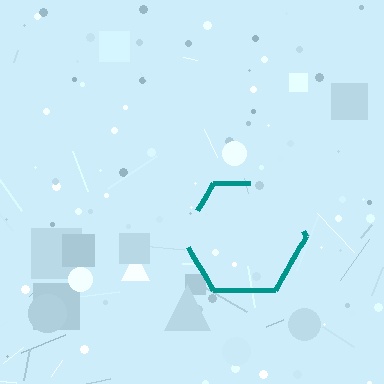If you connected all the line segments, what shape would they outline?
They would outline a hexagon.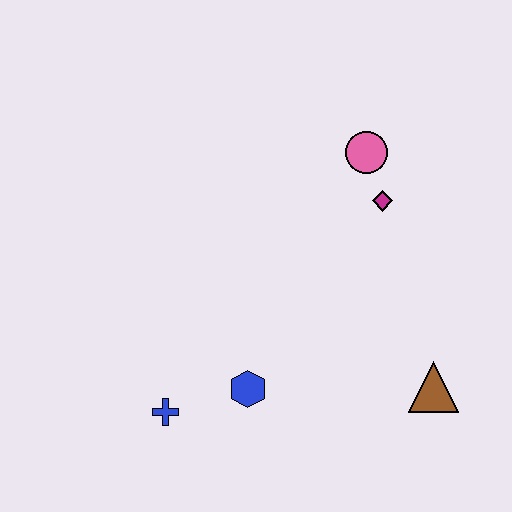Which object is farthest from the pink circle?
The blue cross is farthest from the pink circle.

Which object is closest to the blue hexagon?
The blue cross is closest to the blue hexagon.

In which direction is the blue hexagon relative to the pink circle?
The blue hexagon is below the pink circle.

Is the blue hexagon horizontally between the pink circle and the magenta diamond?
No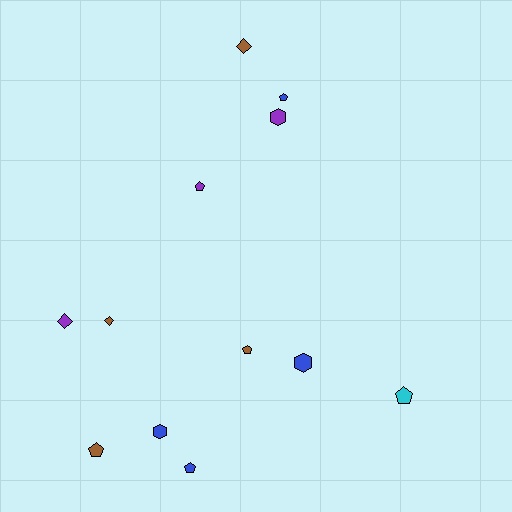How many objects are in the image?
There are 12 objects.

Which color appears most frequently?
Blue, with 4 objects.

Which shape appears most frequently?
Pentagon, with 6 objects.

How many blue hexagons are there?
There are 2 blue hexagons.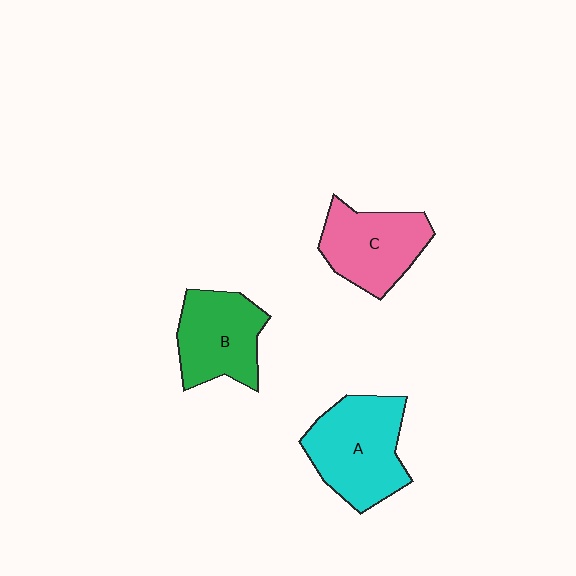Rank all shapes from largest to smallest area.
From largest to smallest: A (cyan), C (pink), B (green).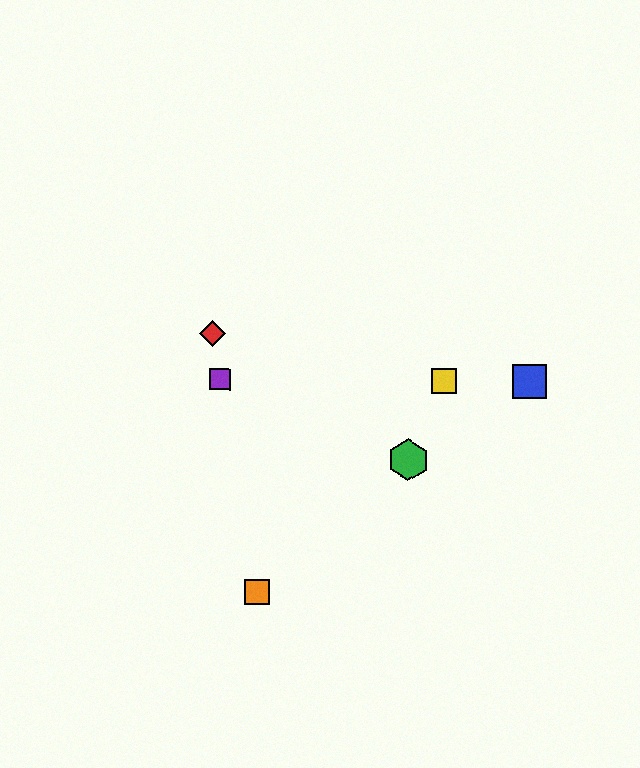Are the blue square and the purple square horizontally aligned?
Yes, both are at y≈381.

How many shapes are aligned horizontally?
3 shapes (the blue square, the yellow square, the purple square) are aligned horizontally.